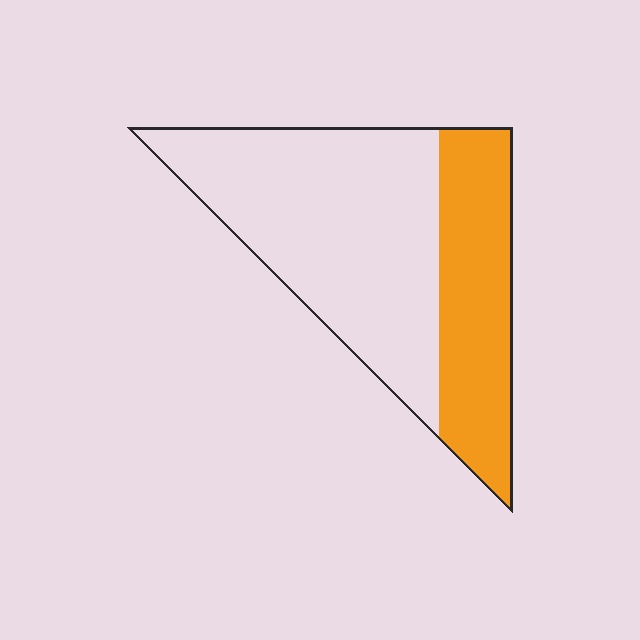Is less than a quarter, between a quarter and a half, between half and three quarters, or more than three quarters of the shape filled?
Between a quarter and a half.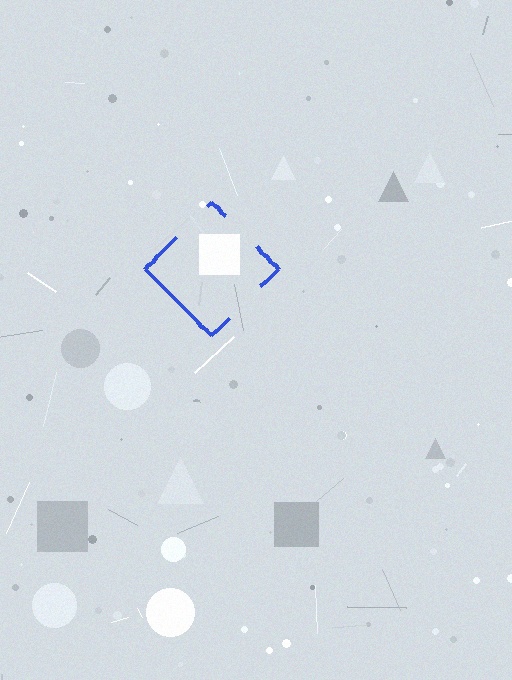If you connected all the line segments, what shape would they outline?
They would outline a diamond.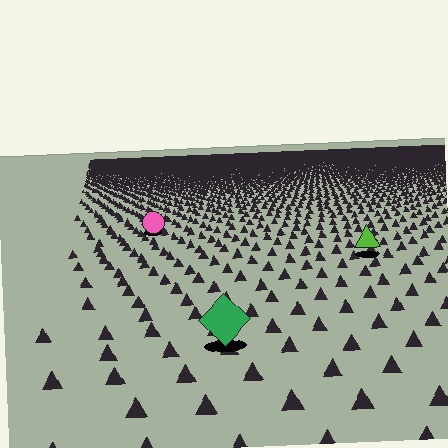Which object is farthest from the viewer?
The pink circle is farthest from the viewer. It appears smaller and the ground texture around it is denser.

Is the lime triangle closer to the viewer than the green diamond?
No. The green diamond is closer — you can tell from the texture gradient: the ground texture is coarser near it.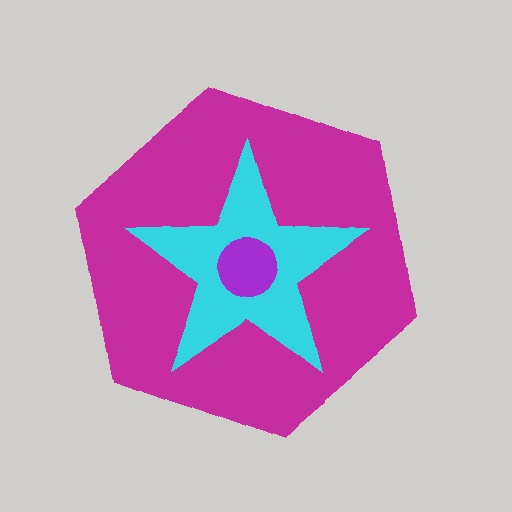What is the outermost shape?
The magenta hexagon.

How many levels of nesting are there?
3.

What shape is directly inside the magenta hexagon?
The cyan star.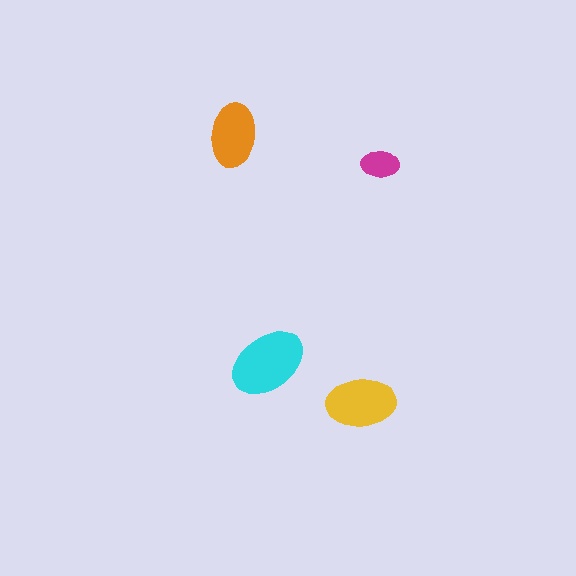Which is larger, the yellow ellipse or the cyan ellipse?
The cyan one.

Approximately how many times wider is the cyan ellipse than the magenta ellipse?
About 2 times wider.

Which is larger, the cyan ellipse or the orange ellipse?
The cyan one.